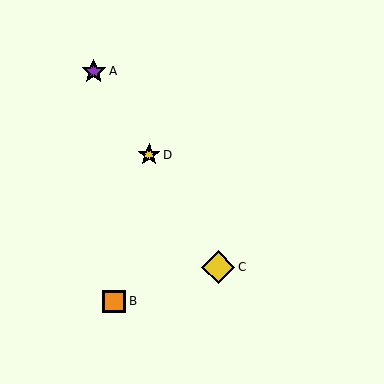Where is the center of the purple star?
The center of the purple star is at (94, 71).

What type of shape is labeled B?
Shape B is an orange square.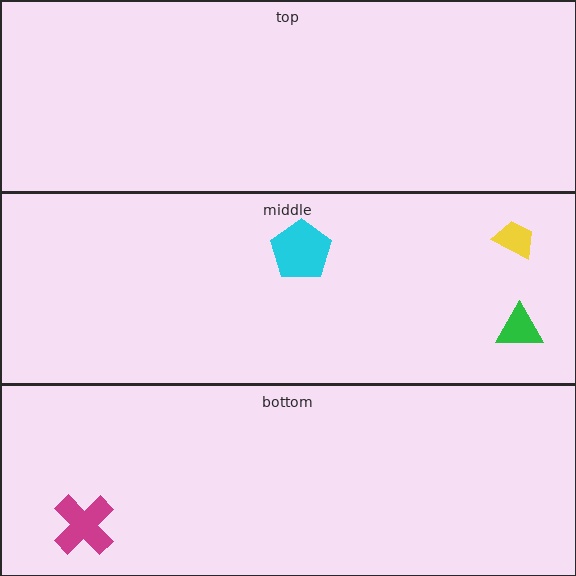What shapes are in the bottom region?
The magenta cross.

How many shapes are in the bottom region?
1.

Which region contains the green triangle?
The middle region.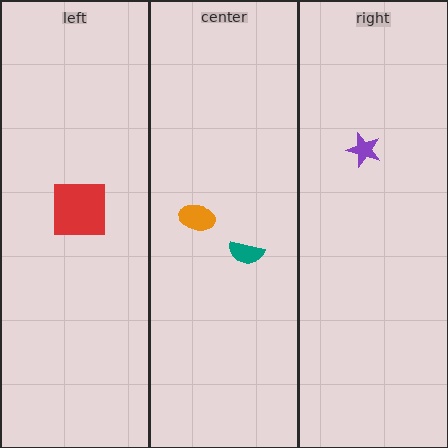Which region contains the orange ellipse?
The center region.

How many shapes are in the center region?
2.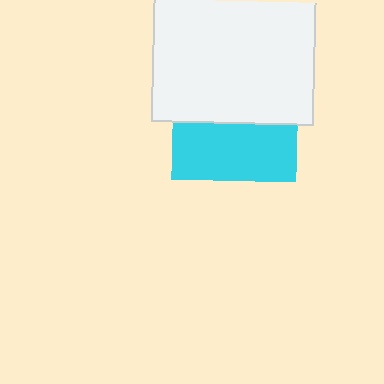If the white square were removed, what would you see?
You would see the complete cyan square.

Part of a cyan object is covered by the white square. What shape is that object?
It is a square.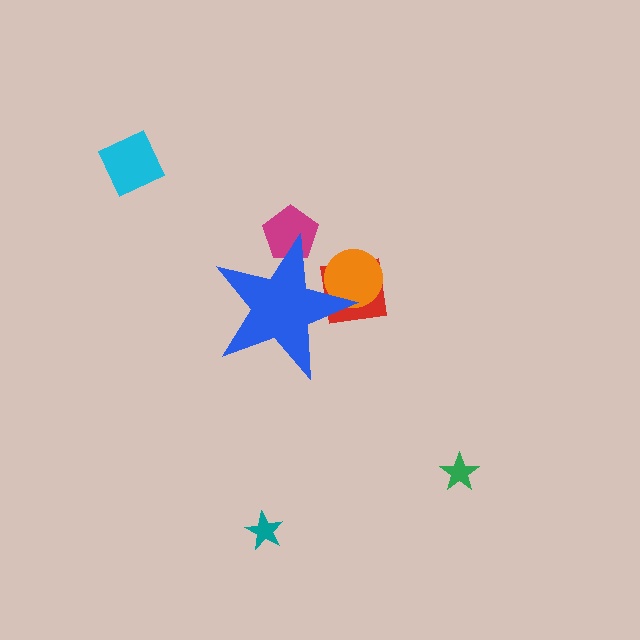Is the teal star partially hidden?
No, the teal star is fully visible.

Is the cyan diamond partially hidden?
No, the cyan diamond is fully visible.